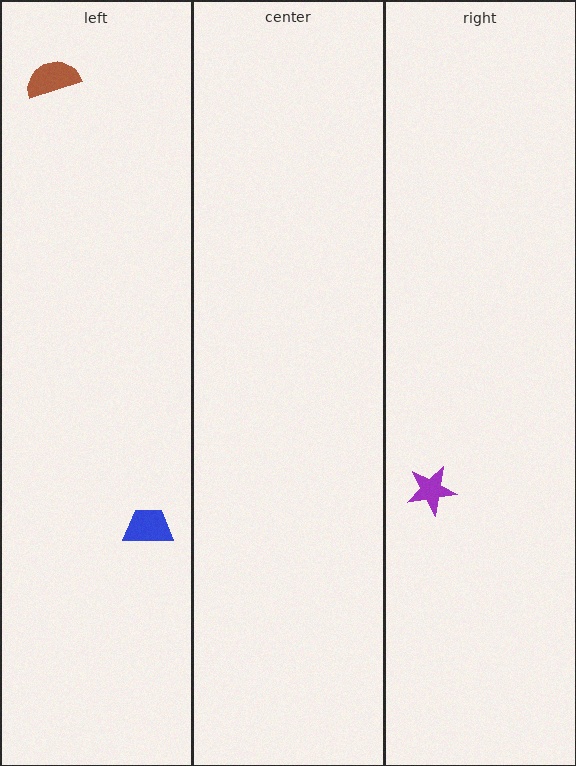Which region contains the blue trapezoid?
The left region.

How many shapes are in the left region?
2.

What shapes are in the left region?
The blue trapezoid, the brown semicircle.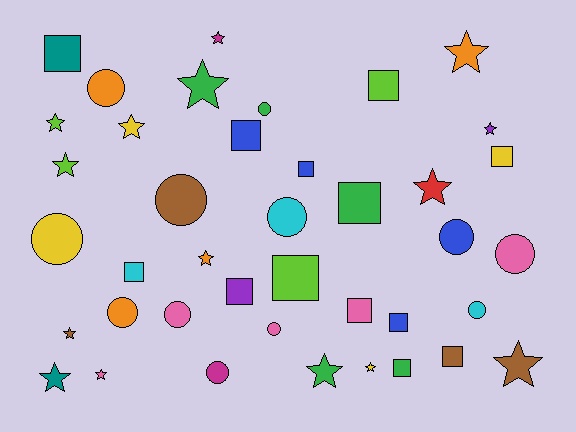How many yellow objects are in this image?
There are 4 yellow objects.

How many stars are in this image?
There are 15 stars.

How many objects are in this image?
There are 40 objects.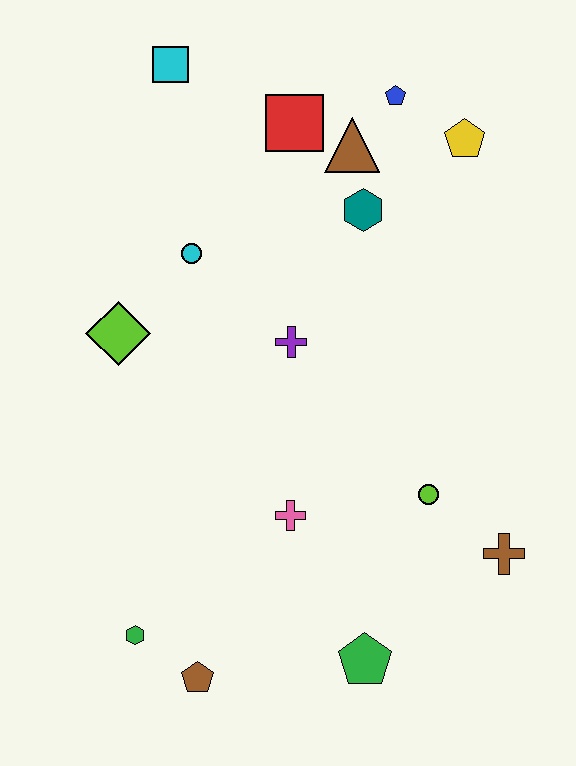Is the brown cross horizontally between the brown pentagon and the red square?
No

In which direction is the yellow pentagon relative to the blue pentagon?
The yellow pentagon is to the right of the blue pentagon.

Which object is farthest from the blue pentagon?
The brown pentagon is farthest from the blue pentagon.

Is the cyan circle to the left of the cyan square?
No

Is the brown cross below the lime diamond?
Yes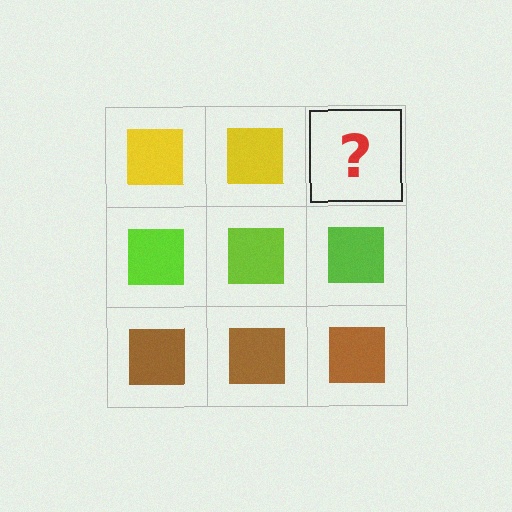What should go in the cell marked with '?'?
The missing cell should contain a yellow square.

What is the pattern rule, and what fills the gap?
The rule is that each row has a consistent color. The gap should be filled with a yellow square.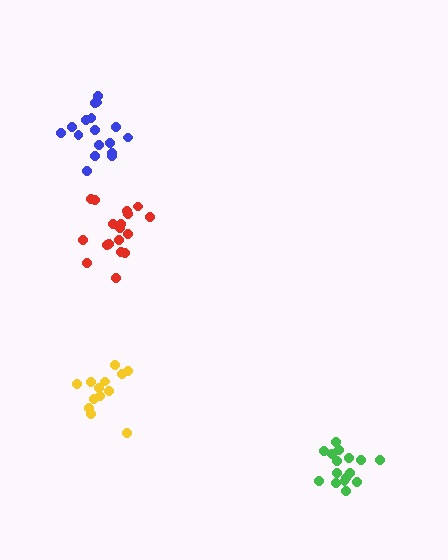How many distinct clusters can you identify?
There are 4 distinct clusters.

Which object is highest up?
The blue cluster is topmost.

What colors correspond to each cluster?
The clusters are colored: green, yellow, blue, red.